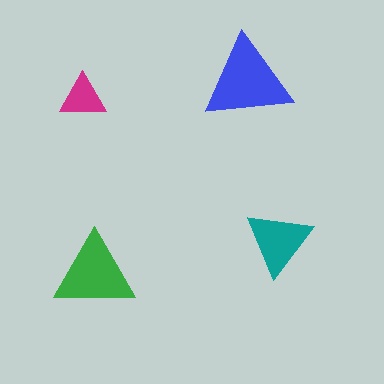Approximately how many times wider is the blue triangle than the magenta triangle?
About 2 times wider.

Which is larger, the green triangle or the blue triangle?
The blue one.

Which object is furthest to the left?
The magenta triangle is leftmost.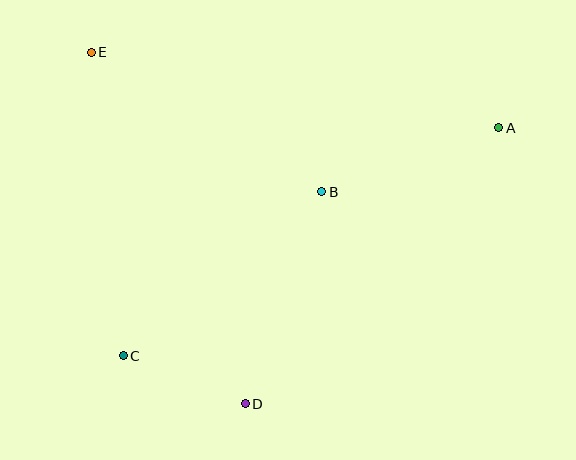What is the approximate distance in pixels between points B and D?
The distance between B and D is approximately 226 pixels.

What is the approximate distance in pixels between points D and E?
The distance between D and E is approximately 384 pixels.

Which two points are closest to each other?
Points C and D are closest to each other.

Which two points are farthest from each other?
Points A and C are farthest from each other.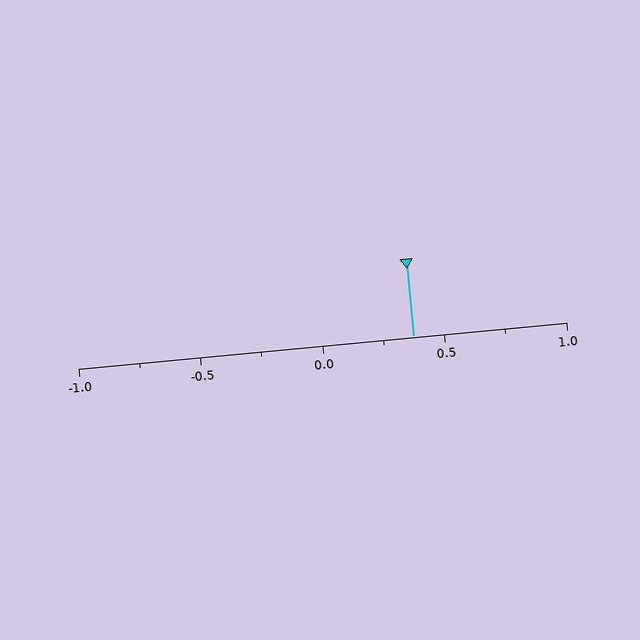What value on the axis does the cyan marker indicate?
The marker indicates approximately 0.38.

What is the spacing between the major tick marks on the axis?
The major ticks are spaced 0.5 apart.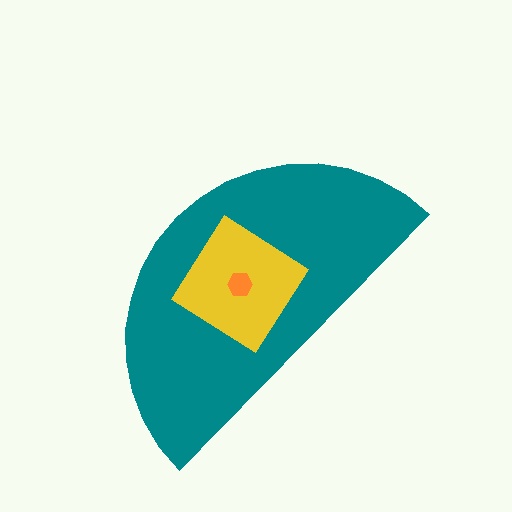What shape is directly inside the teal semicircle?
The yellow diamond.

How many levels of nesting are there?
3.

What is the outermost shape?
The teal semicircle.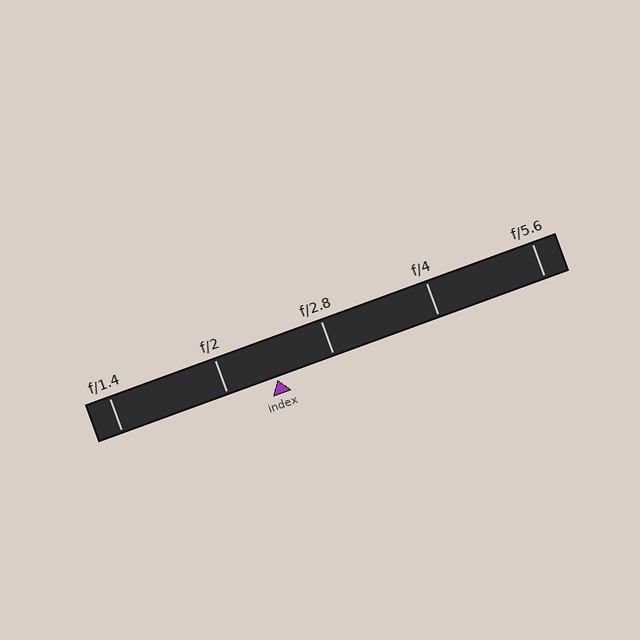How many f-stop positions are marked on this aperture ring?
There are 5 f-stop positions marked.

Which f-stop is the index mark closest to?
The index mark is closest to f/2.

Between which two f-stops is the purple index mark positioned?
The index mark is between f/2 and f/2.8.